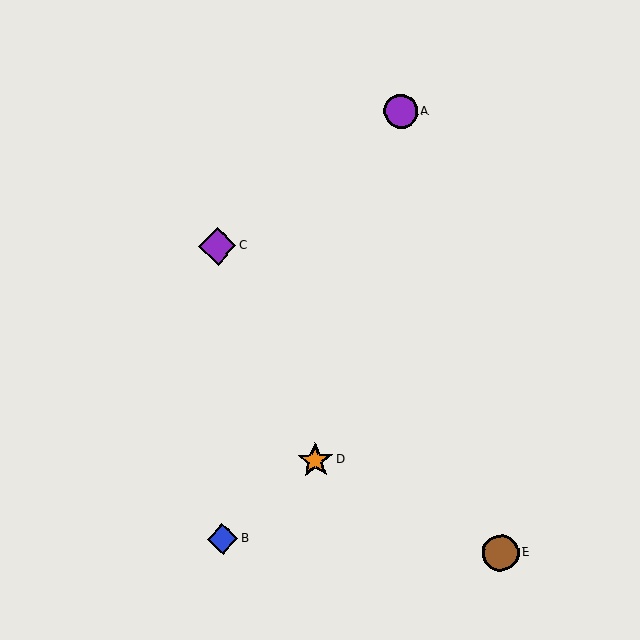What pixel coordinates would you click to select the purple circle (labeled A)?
Click at (401, 112) to select the purple circle A.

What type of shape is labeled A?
Shape A is a purple circle.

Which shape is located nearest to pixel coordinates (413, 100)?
The purple circle (labeled A) at (401, 112) is nearest to that location.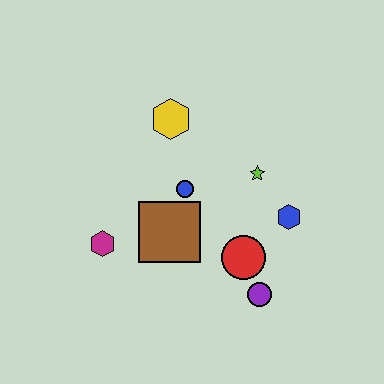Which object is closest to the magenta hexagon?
The brown square is closest to the magenta hexagon.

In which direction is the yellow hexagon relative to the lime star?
The yellow hexagon is to the left of the lime star.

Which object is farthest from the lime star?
The magenta hexagon is farthest from the lime star.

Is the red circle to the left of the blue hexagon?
Yes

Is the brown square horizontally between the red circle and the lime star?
No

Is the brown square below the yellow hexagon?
Yes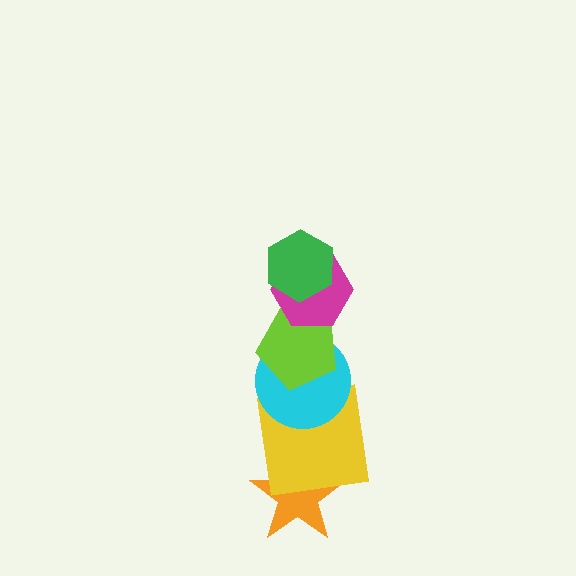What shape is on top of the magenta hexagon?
The green hexagon is on top of the magenta hexagon.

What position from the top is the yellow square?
The yellow square is 5th from the top.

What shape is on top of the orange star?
The yellow square is on top of the orange star.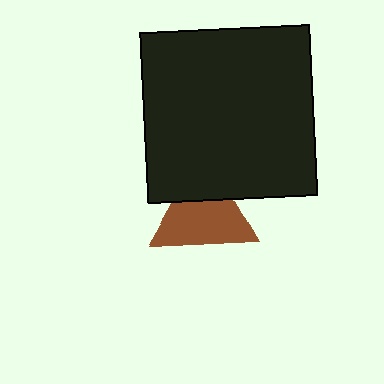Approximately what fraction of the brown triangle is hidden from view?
Roughly 30% of the brown triangle is hidden behind the black square.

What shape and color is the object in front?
The object in front is a black square.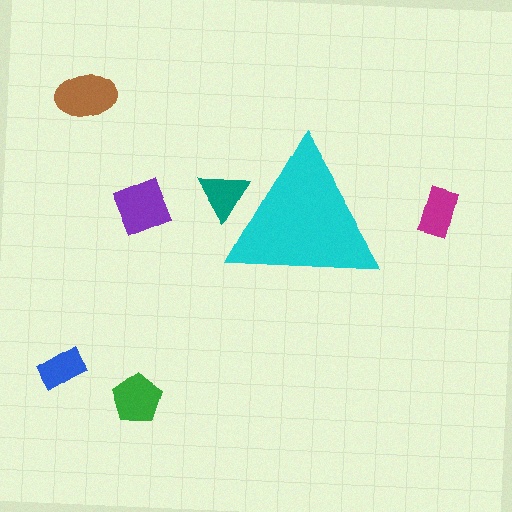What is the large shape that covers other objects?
A cyan triangle.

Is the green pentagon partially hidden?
No, the green pentagon is fully visible.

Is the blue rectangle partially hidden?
No, the blue rectangle is fully visible.